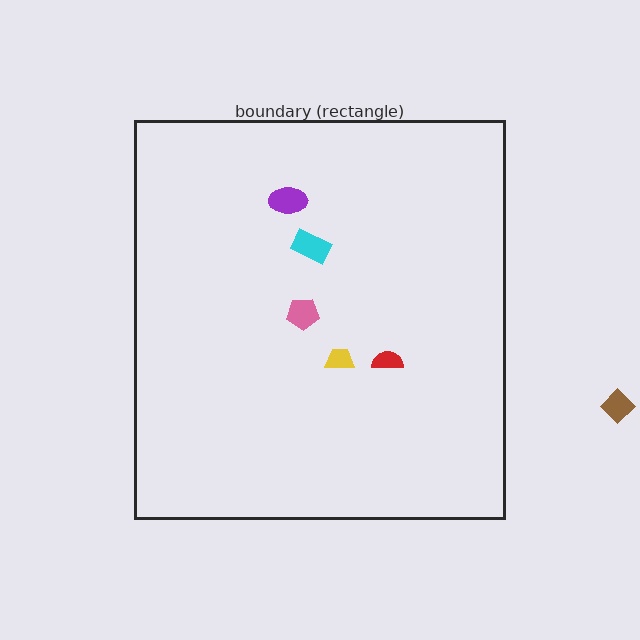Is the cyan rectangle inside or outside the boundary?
Inside.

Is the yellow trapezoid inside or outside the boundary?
Inside.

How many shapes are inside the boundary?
5 inside, 1 outside.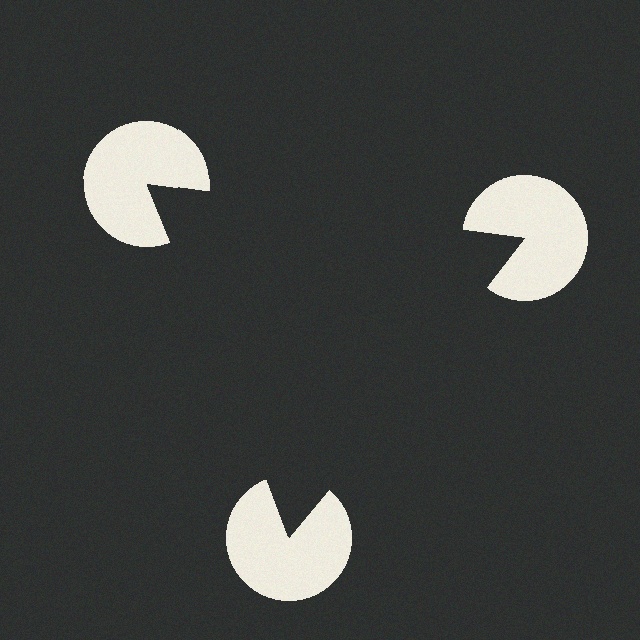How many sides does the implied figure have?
3 sides.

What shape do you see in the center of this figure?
An illusory triangle — its edges are inferred from the aligned wedge cuts in the pac-man discs, not physically drawn.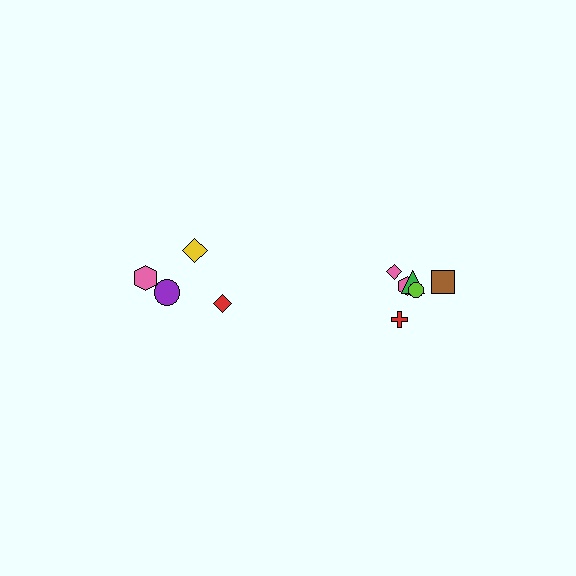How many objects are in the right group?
There are 6 objects.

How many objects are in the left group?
There are 4 objects.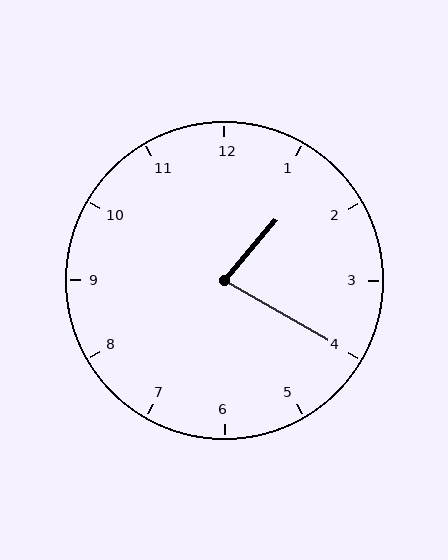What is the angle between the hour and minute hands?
Approximately 80 degrees.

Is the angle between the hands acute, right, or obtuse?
It is acute.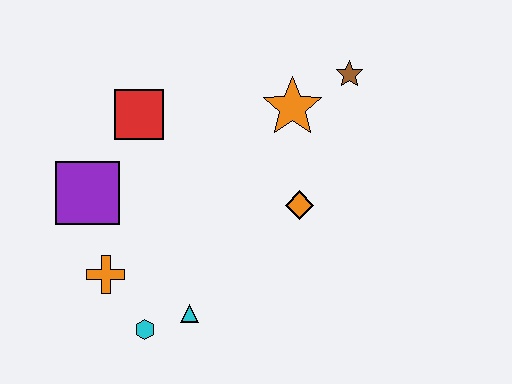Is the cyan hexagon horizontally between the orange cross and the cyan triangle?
Yes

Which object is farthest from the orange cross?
The brown star is farthest from the orange cross.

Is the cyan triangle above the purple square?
No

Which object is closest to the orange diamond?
The orange star is closest to the orange diamond.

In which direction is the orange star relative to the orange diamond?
The orange star is above the orange diamond.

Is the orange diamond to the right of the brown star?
No